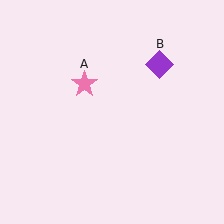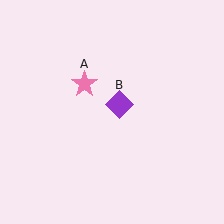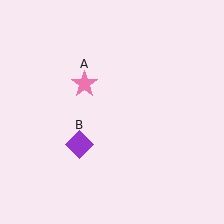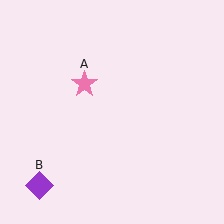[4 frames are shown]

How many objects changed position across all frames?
1 object changed position: purple diamond (object B).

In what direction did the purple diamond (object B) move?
The purple diamond (object B) moved down and to the left.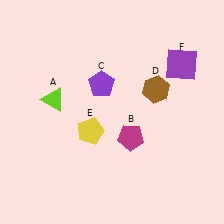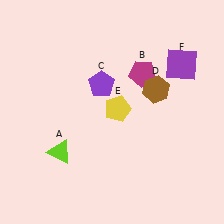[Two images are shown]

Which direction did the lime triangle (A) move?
The lime triangle (A) moved down.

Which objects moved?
The objects that moved are: the lime triangle (A), the magenta pentagon (B), the yellow pentagon (E).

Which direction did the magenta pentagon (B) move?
The magenta pentagon (B) moved up.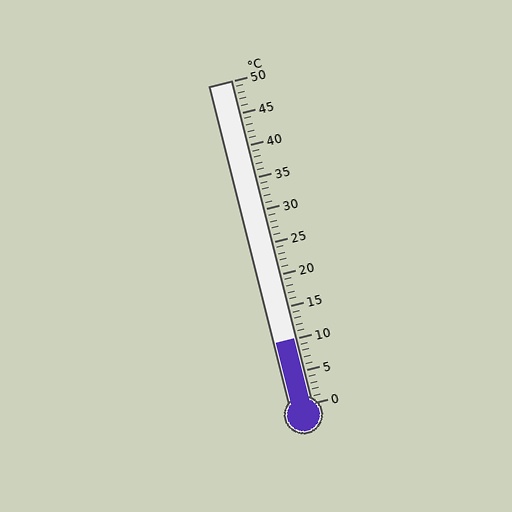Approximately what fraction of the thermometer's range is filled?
The thermometer is filled to approximately 20% of its range.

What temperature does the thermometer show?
The thermometer shows approximately 10°C.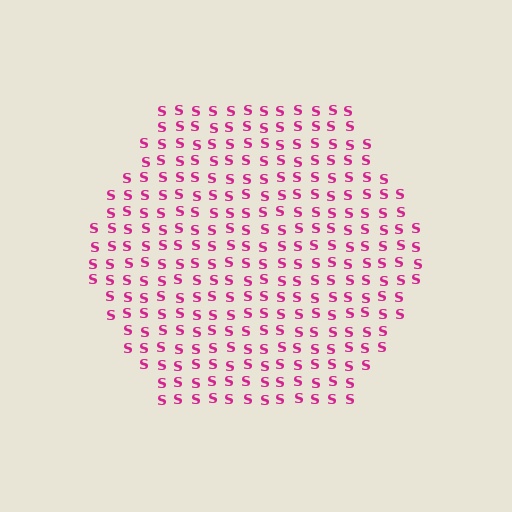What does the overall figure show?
The overall figure shows a hexagon.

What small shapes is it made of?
It is made of small letter S's.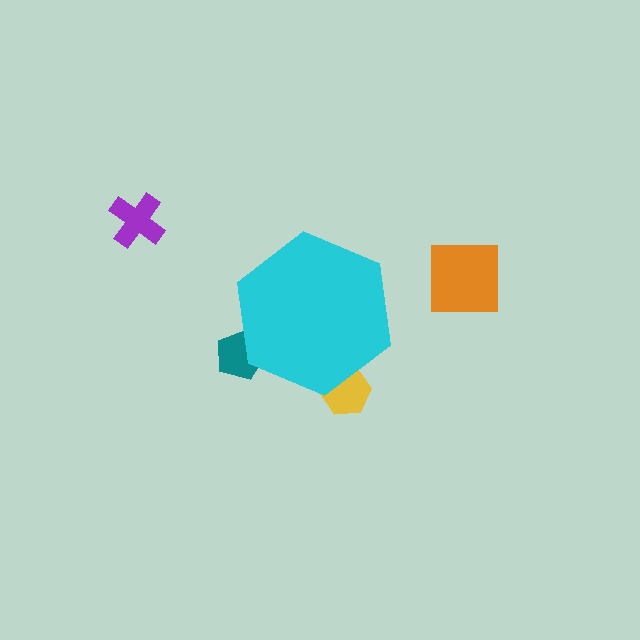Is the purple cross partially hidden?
No, the purple cross is fully visible.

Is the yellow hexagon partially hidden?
Yes, the yellow hexagon is partially hidden behind the cyan hexagon.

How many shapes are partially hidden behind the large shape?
2 shapes are partially hidden.